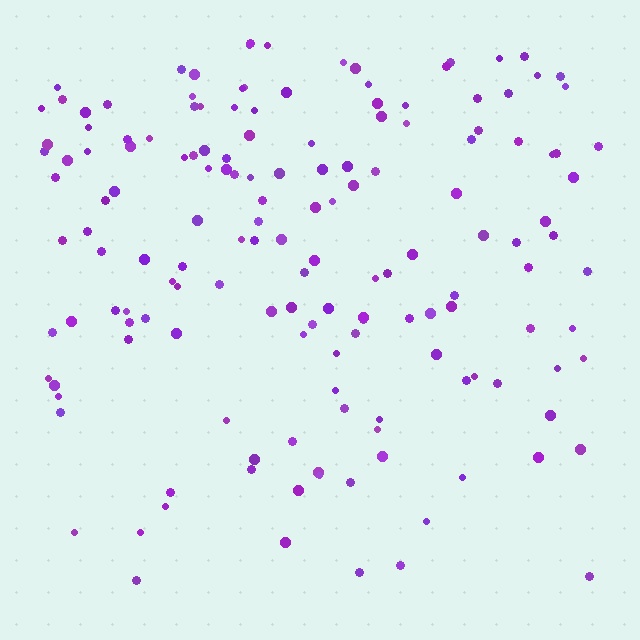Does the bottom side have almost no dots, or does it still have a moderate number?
Still a moderate number, just noticeably fewer than the top.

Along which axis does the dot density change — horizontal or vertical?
Vertical.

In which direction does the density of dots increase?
From bottom to top, with the top side densest.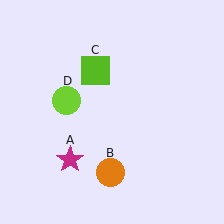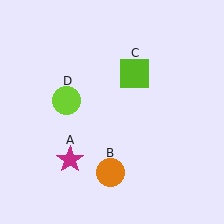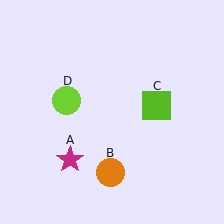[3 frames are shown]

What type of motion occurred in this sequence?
The lime square (object C) rotated clockwise around the center of the scene.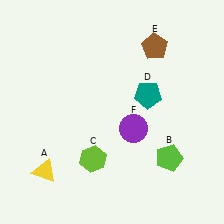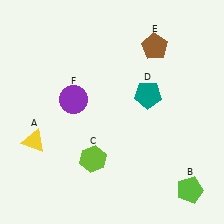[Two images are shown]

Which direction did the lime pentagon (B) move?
The lime pentagon (B) moved down.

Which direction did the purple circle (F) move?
The purple circle (F) moved left.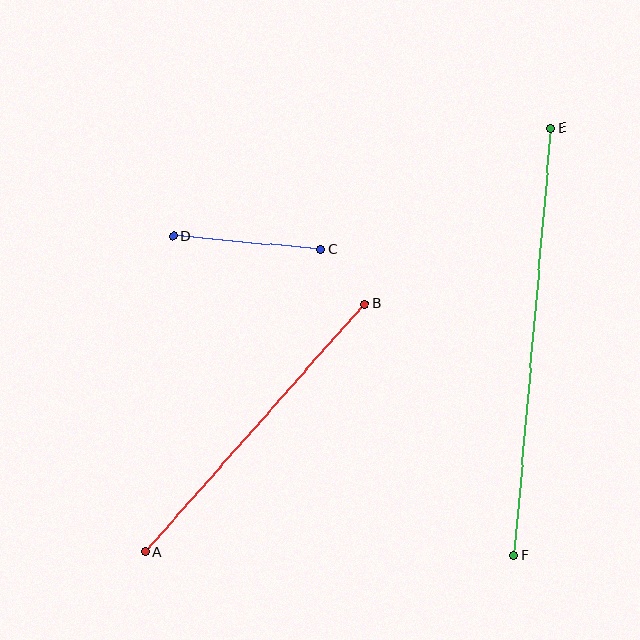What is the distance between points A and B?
The distance is approximately 331 pixels.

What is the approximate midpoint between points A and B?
The midpoint is at approximately (255, 428) pixels.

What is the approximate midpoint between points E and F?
The midpoint is at approximately (532, 342) pixels.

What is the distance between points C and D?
The distance is approximately 148 pixels.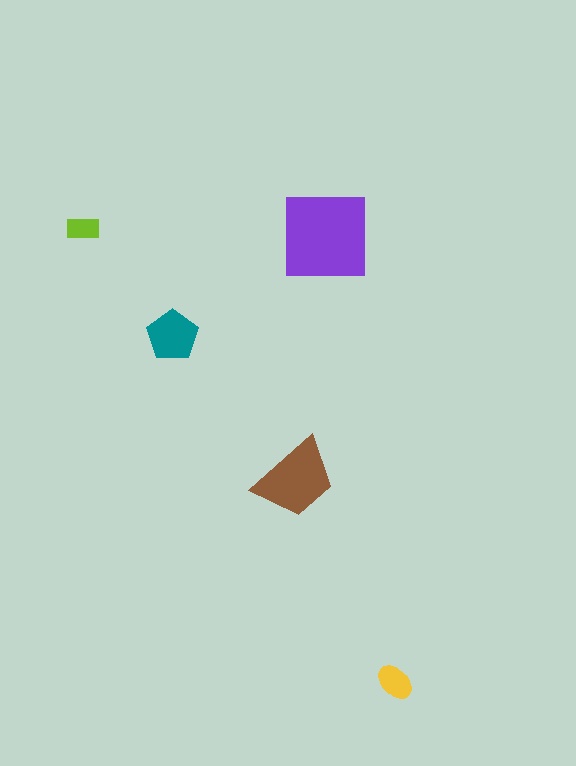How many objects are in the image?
There are 5 objects in the image.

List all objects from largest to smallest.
The purple square, the brown trapezoid, the teal pentagon, the yellow ellipse, the lime rectangle.